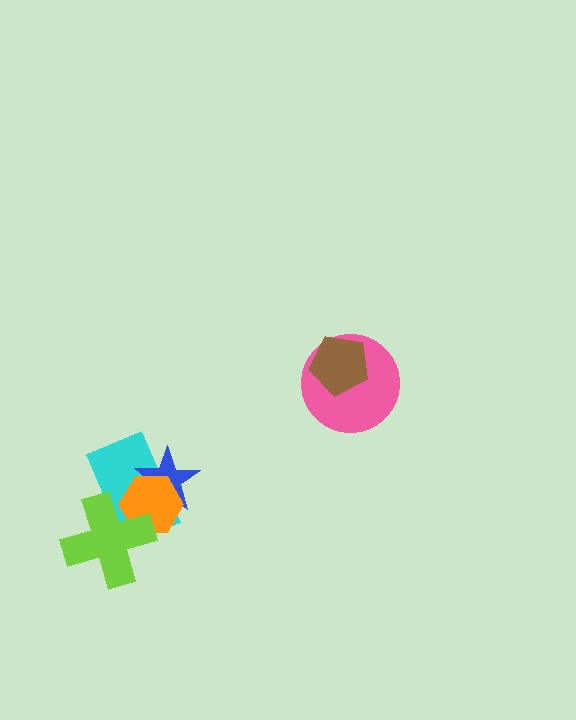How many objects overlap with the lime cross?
2 objects overlap with the lime cross.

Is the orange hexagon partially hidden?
Yes, it is partially covered by another shape.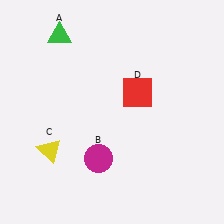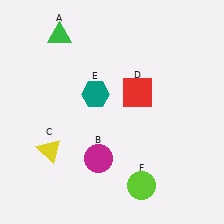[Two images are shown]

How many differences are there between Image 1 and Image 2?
There are 2 differences between the two images.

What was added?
A teal hexagon (E), a lime circle (F) were added in Image 2.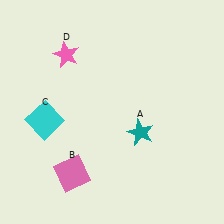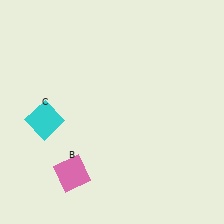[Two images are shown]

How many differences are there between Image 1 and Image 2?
There are 2 differences between the two images.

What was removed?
The pink star (D), the teal star (A) were removed in Image 2.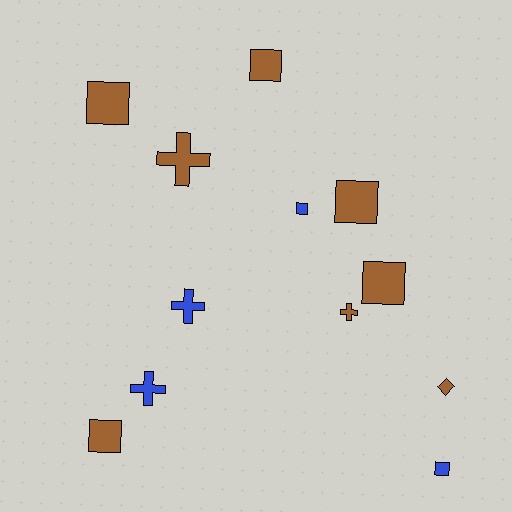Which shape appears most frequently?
Square, with 7 objects.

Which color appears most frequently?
Brown, with 8 objects.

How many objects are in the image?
There are 12 objects.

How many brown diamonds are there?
There is 1 brown diamond.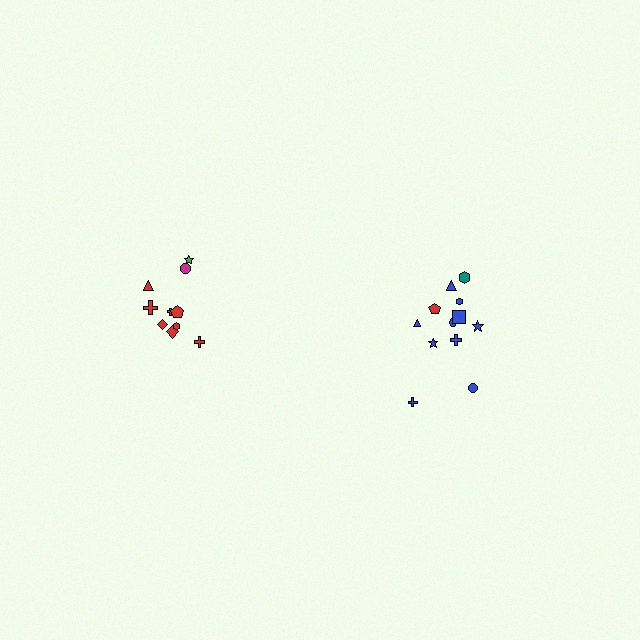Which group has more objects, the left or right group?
The right group.